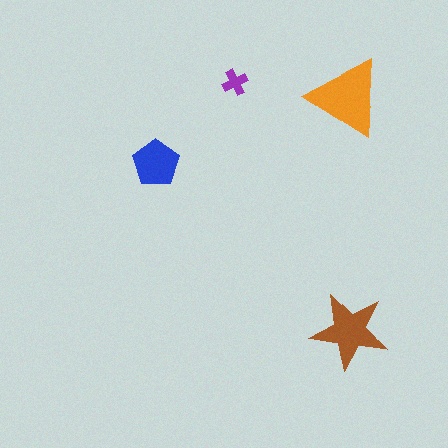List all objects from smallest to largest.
The purple cross, the blue pentagon, the brown star, the orange triangle.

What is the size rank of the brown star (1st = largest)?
2nd.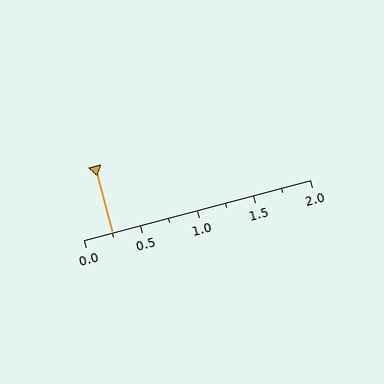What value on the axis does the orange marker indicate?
The marker indicates approximately 0.25.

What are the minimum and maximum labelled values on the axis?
The axis runs from 0.0 to 2.0.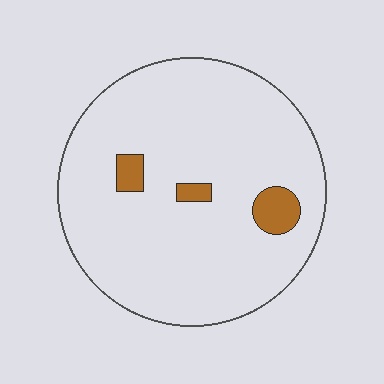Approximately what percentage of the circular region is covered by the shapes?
Approximately 5%.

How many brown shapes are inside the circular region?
3.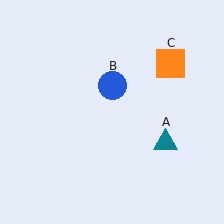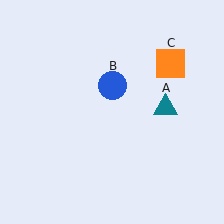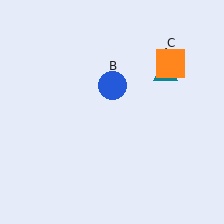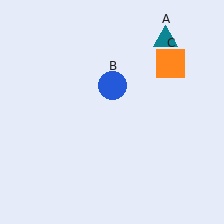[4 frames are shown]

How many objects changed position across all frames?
1 object changed position: teal triangle (object A).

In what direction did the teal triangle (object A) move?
The teal triangle (object A) moved up.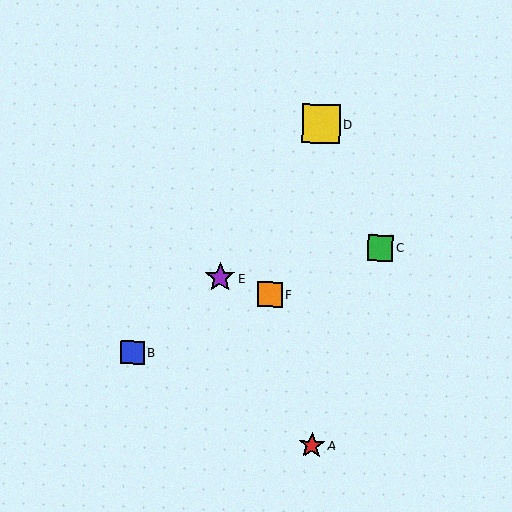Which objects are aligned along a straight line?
Objects B, C, F are aligned along a straight line.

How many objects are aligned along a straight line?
3 objects (B, C, F) are aligned along a straight line.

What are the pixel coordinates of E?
Object E is at (220, 278).